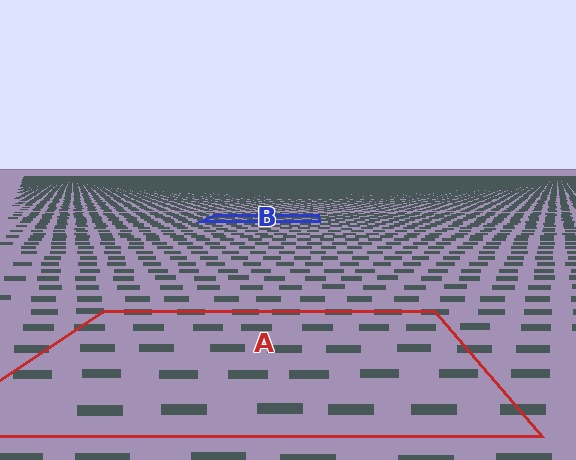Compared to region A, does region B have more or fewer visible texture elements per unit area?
Region B has more texture elements per unit area — they are packed more densely because it is farther away.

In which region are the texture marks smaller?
The texture marks are smaller in region B, because it is farther away.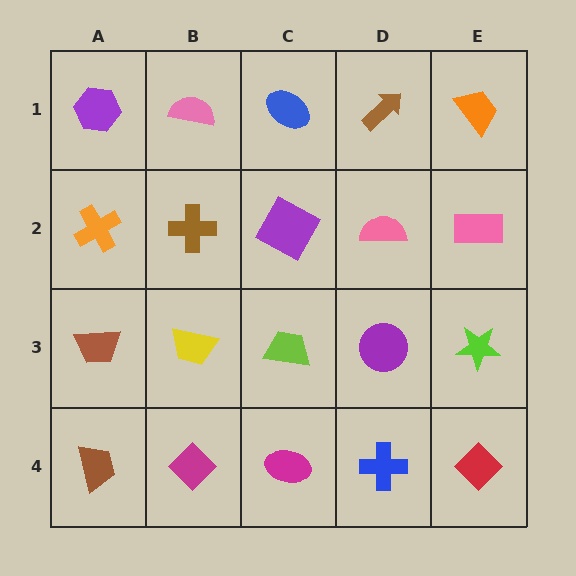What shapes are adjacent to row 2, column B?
A pink semicircle (row 1, column B), a yellow trapezoid (row 3, column B), an orange cross (row 2, column A), a purple square (row 2, column C).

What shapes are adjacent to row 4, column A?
A brown trapezoid (row 3, column A), a magenta diamond (row 4, column B).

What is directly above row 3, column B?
A brown cross.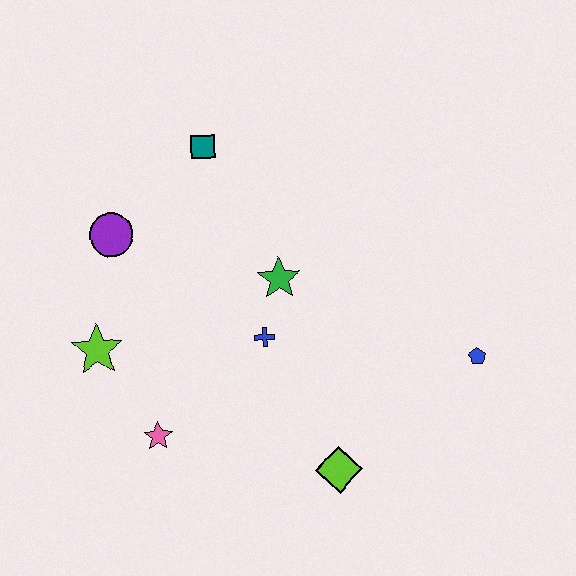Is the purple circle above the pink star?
Yes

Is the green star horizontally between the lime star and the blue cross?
No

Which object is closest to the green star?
The blue cross is closest to the green star.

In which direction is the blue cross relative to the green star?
The blue cross is below the green star.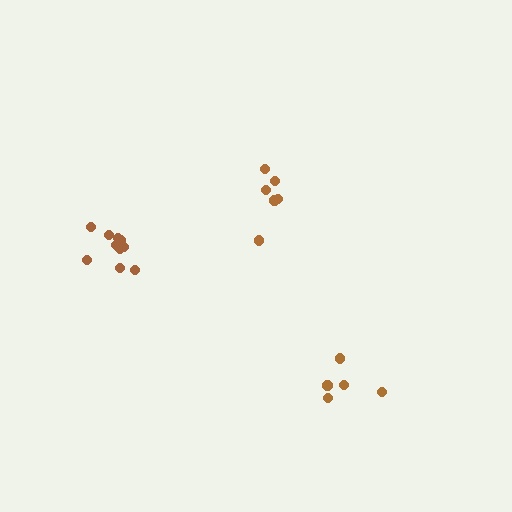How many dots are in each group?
Group 1: 10 dots, Group 2: 6 dots, Group 3: 5 dots (21 total).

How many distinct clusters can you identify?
There are 3 distinct clusters.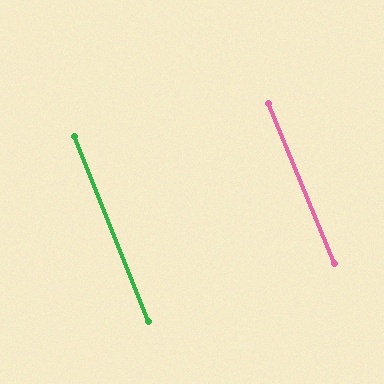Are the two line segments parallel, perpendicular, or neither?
Parallel — their directions differ by only 0.6°.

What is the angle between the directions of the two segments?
Approximately 1 degree.